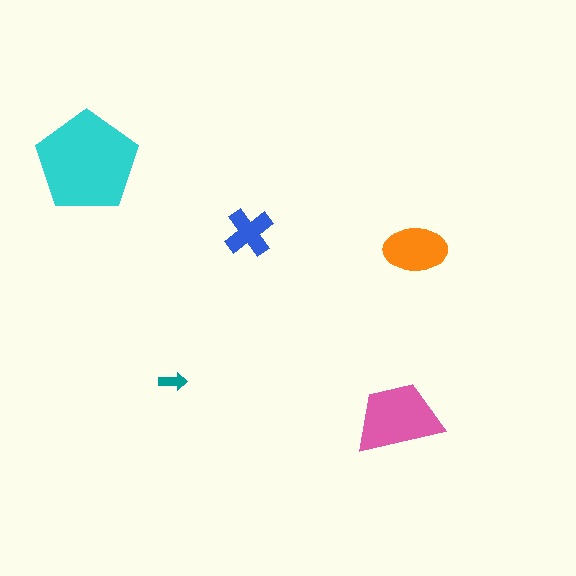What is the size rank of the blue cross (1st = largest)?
4th.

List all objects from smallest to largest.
The teal arrow, the blue cross, the orange ellipse, the pink trapezoid, the cyan pentagon.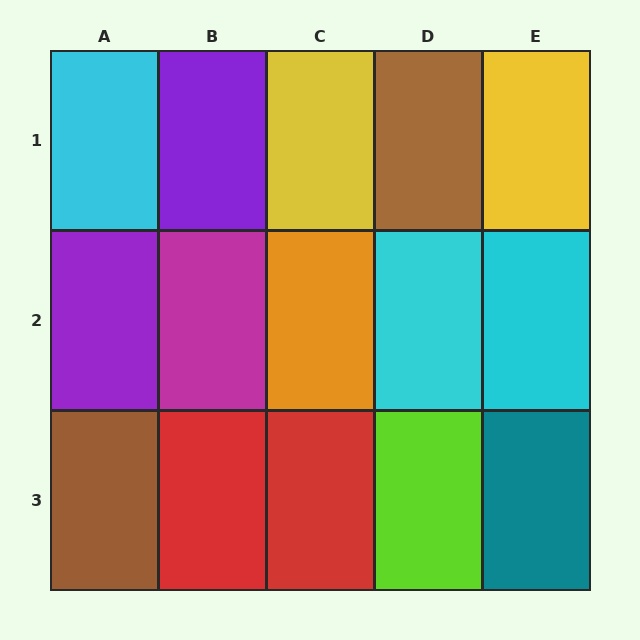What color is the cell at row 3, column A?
Brown.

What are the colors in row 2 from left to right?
Purple, magenta, orange, cyan, cyan.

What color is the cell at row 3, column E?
Teal.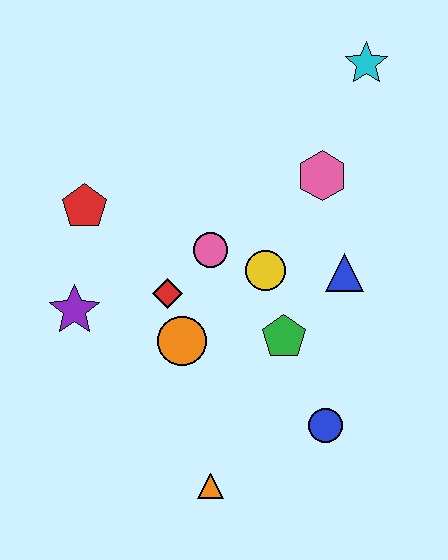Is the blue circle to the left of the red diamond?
No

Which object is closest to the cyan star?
The pink hexagon is closest to the cyan star.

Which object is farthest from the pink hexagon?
The orange triangle is farthest from the pink hexagon.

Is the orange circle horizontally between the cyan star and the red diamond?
Yes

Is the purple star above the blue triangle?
No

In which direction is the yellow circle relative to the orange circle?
The yellow circle is to the right of the orange circle.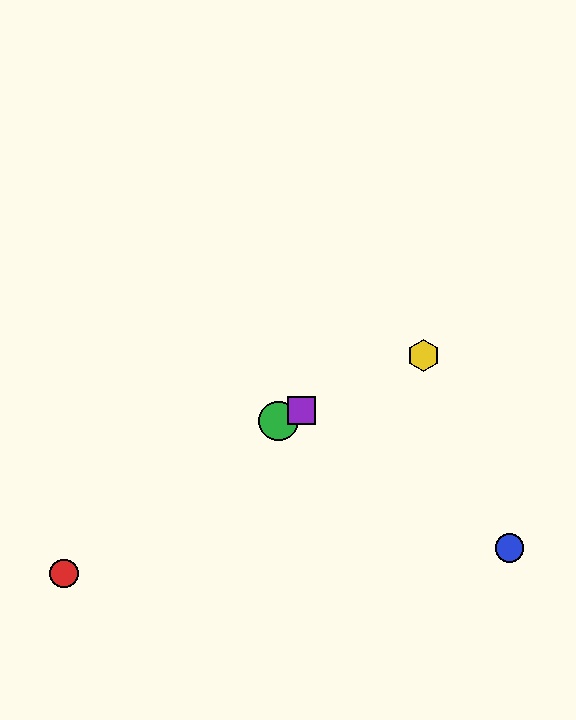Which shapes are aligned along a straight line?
The green circle, the yellow hexagon, the purple square are aligned along a straight line.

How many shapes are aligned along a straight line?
3 shapes (the green circle, the yellow hexagon, the purple square) are aligned along a straight line.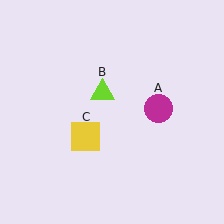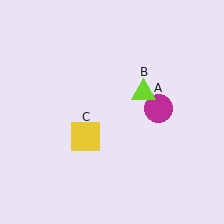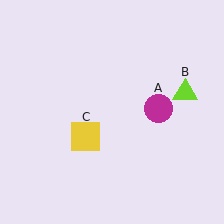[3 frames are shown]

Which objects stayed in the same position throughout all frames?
Magenta circle (object A) and yellow square (object C) remained stationary.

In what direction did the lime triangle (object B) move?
The lime triangle (object B) moved right.